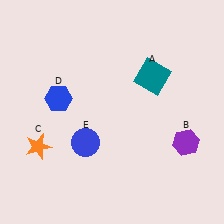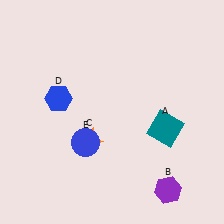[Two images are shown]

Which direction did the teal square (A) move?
The teal square (A) moved down.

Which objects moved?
The objects that moved are: the teal square (A), the purple hexagon (B), the orange star (C).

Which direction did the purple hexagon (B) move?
The purple hexagon (B) moved down.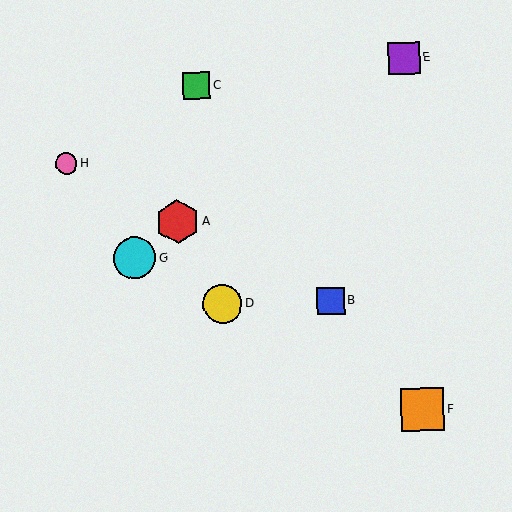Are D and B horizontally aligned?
Yes, both are at y≈304.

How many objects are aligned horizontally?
2 objects (B, D) are aligned horizontally.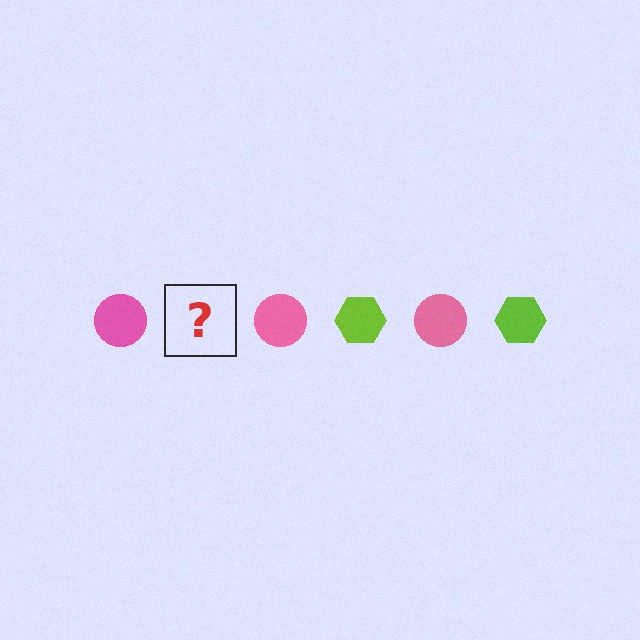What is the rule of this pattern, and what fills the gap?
The rule is that the pattern alternates between pink circle and lime hexagon. The gap should be filled with a lime hexagon.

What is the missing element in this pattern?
The missing element is a lime hexagon.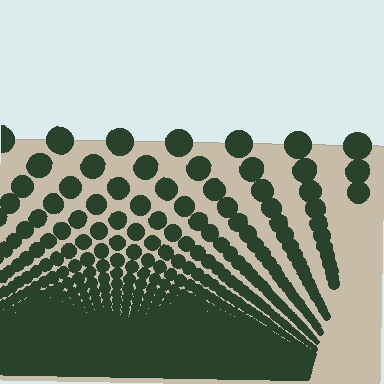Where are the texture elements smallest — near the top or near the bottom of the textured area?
Near the bottom.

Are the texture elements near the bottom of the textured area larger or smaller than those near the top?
Smaller. The gradient is inverted — elements near the bottom are smaller and denser.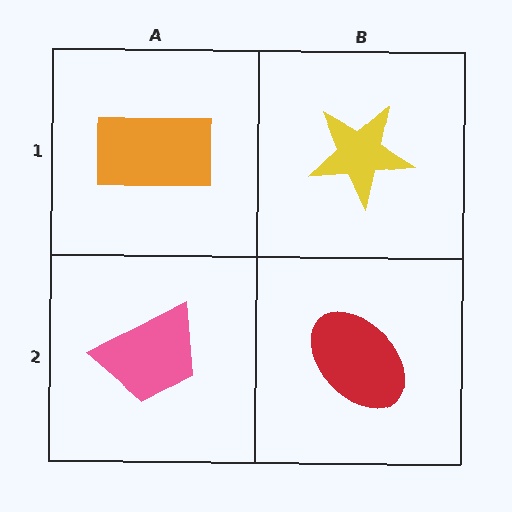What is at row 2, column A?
A pink trapezoid.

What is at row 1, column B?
A yellow star.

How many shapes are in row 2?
2 shapes.